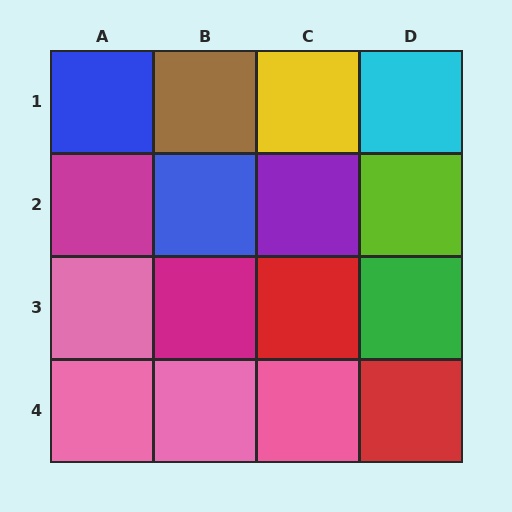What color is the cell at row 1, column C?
Yellow.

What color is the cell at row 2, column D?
Lime.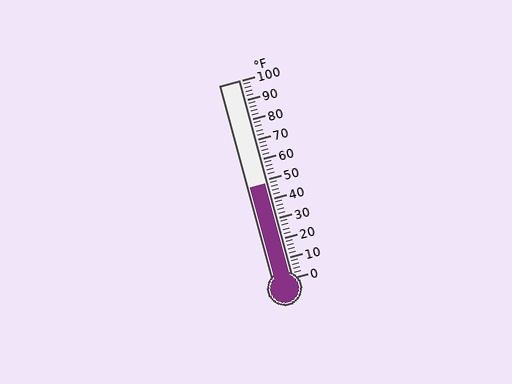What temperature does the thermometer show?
The thermometer shows approximately 48°F.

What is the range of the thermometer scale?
The thermometer scale ranges from 0°F to 100°F.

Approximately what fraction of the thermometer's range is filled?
The thermometer is filled to approximately 50% of its range.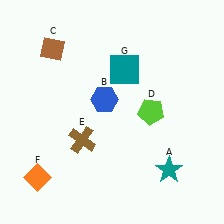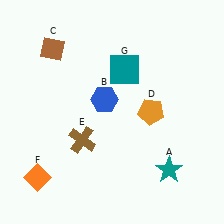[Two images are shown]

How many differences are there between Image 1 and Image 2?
There is 1 difference between the two images.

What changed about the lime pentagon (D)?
In Image 1, D is lime. In Image 2, it changed to orange.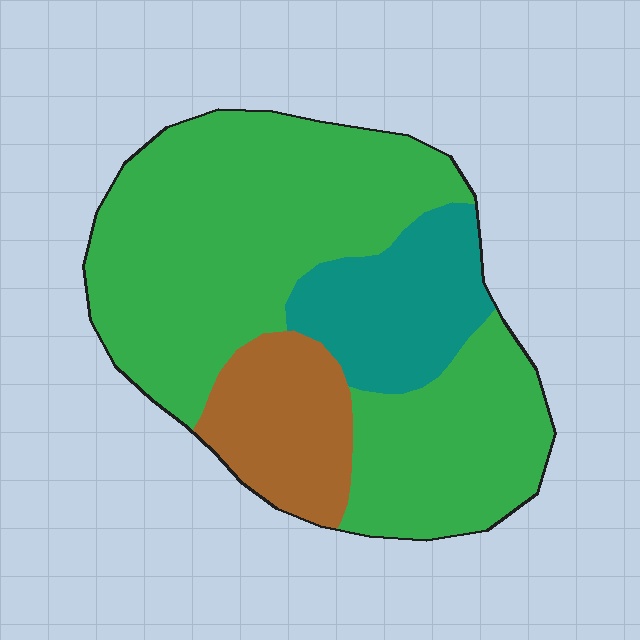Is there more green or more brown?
Green.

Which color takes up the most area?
Green, at roughly 70%.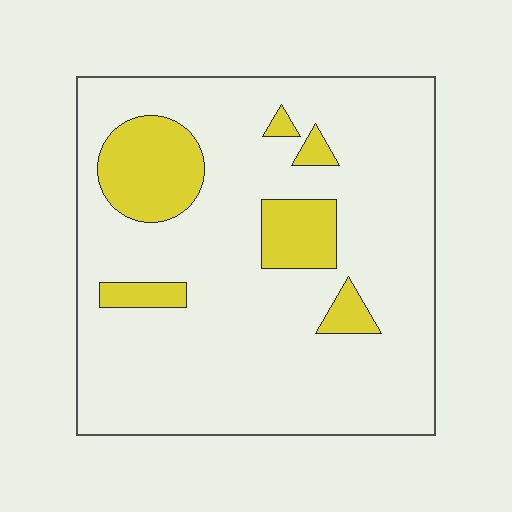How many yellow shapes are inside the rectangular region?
6.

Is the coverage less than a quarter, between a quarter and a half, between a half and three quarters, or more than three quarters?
Less than a quarter.